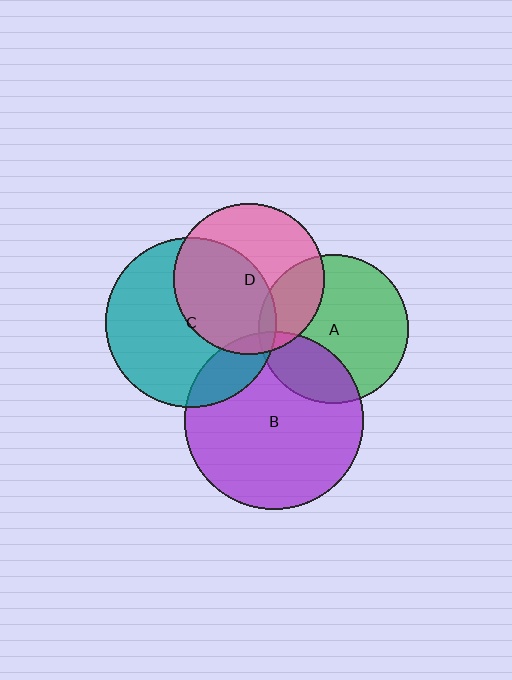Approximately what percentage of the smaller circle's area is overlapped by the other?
Approximately 50%.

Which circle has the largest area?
Circle B (purple).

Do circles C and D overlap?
Yes.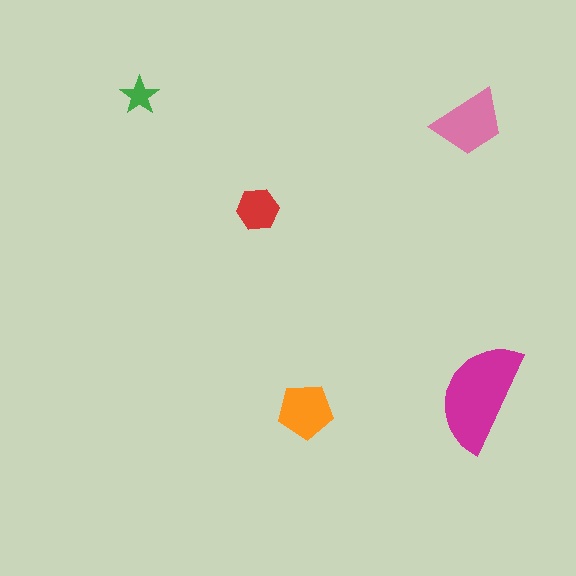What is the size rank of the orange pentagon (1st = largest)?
3rd.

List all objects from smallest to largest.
The green star, the red hexagon, the orange pentagon, the pink trapezoid, the magenta semicircle.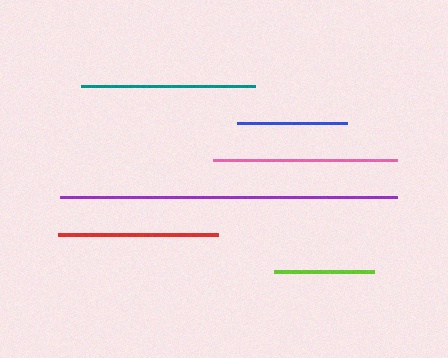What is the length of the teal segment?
The teal segment is approximately 174 pixels long.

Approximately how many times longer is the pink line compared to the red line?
The pink line is approximately 1.1 times the length of the red line.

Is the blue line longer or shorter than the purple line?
The purple line is longer than the blue line.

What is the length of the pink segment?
The pink segment is approximately 184 pixels long.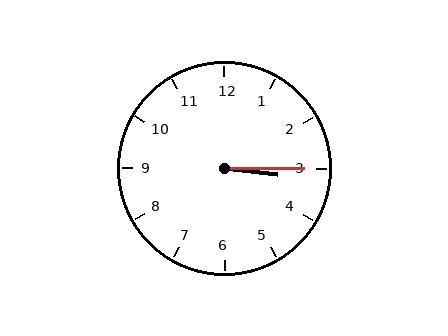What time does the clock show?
3:15.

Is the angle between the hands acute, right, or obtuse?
It is acute.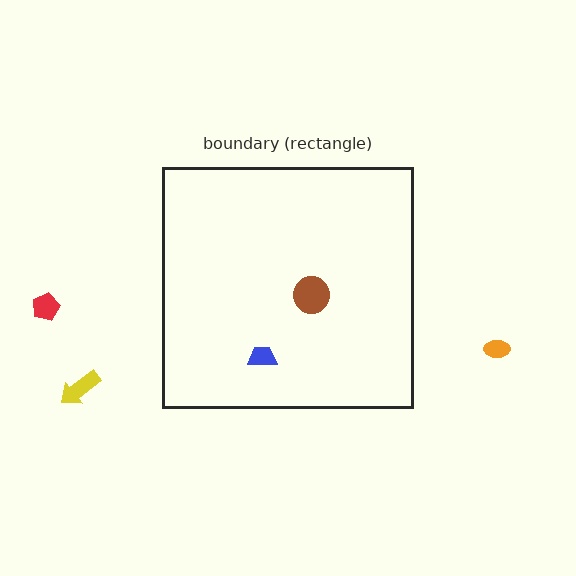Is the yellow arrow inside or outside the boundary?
Outside.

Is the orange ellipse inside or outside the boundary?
Outside.